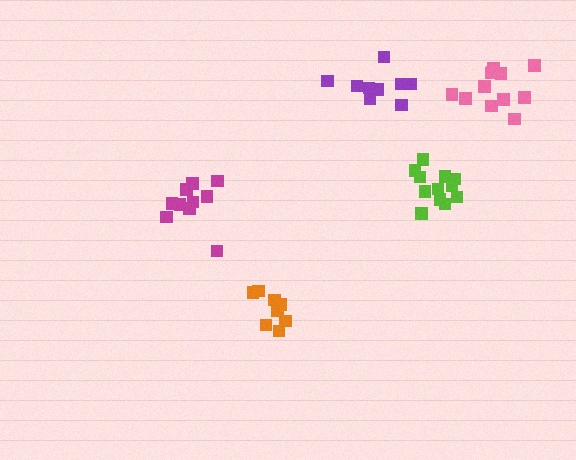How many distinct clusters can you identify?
There are 5 distinct clusters.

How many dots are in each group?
Group 1: 10 dots, Group 2: 12 dots, Group 3: 9 dots, Group 4: 12 dots, Group 5: 8 dots (51 total).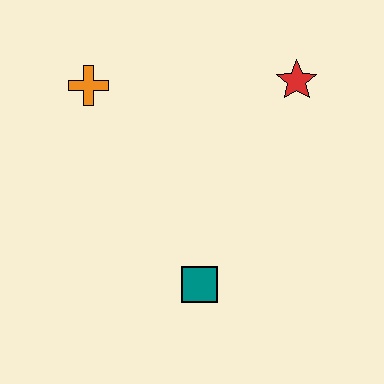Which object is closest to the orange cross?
The red star is closest to the orange cross.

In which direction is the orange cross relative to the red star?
The orange cross is to the left of the red star.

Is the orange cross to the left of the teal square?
Yes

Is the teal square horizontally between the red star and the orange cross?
Yes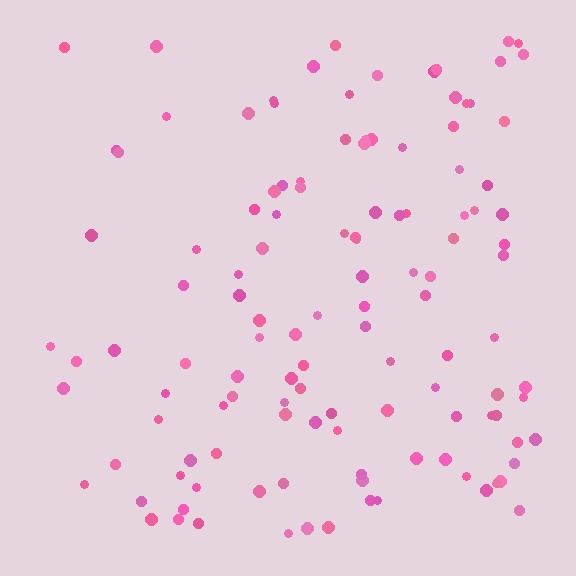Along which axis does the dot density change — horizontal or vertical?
Horizontal.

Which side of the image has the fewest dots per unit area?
The left.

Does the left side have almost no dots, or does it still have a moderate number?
Still a moderate number, just noticeably fewer than the right.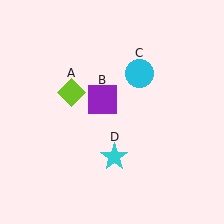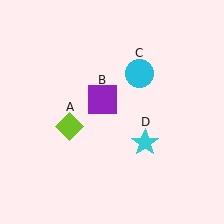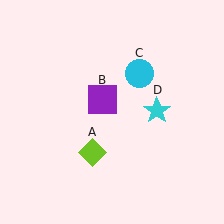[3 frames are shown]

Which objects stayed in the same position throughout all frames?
Purple square (object B) and cyan circle (object C) remained stationary.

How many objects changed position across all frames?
2 objects changed position: lime diamond (object A), cyan star (object D).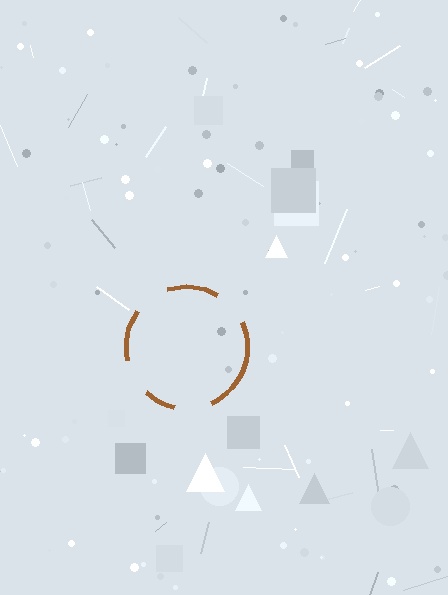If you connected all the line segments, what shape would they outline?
They would outline a circle.